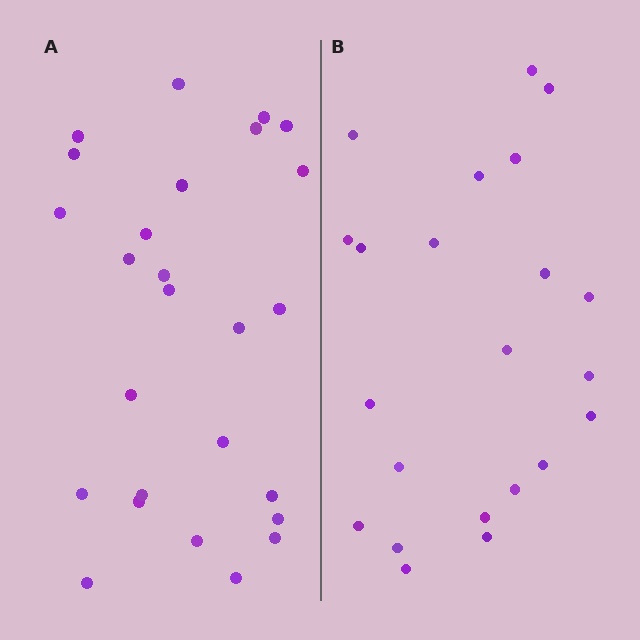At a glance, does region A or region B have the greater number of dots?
Region A (the left region) has more dots.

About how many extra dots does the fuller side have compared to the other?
Region A has about 4 more dots than region B.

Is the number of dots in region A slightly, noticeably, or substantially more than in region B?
Region A has only slightly more — the two regions are fairly close. The ratio is roughly 1.2 to 1.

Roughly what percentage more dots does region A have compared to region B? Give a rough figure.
About 20% more.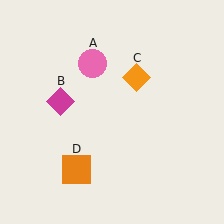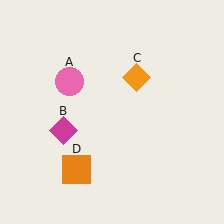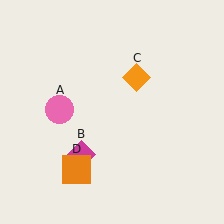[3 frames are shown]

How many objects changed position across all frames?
2 objects changed position: pink circle (object A), magenta diamond (object B).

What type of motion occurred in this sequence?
The pink circle (object A), magenta diamond (object B) rotated counterclockwise around the center of the scene.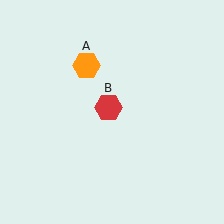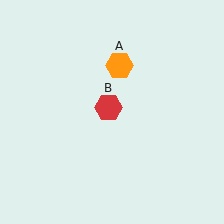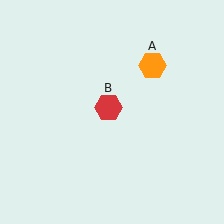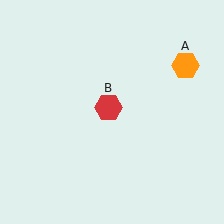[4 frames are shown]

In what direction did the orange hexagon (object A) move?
The orange hexagon (object A) moved right.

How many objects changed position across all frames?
1 object changed position: orange hexagon (object A).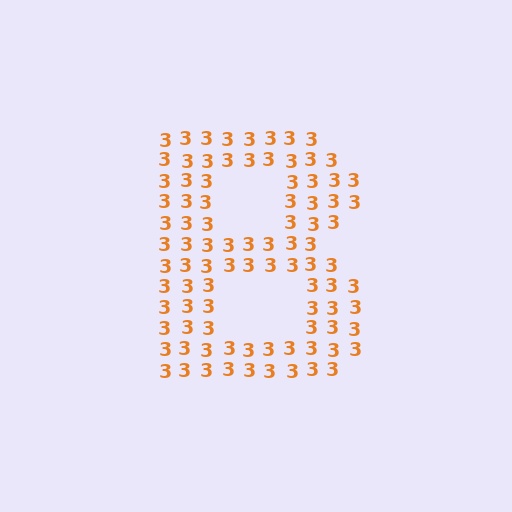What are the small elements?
The small elements are digit 3's.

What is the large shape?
The large shape is the letter B.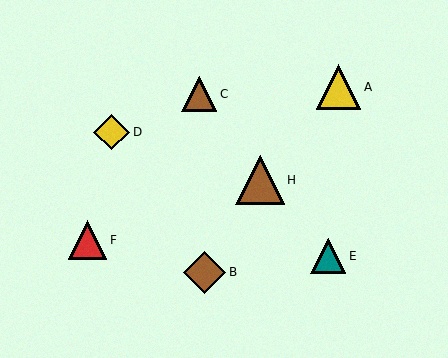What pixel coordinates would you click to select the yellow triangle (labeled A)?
Click at (338, 87) to select the yellow triangle A.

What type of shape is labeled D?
Shape D is a yellow diamond.